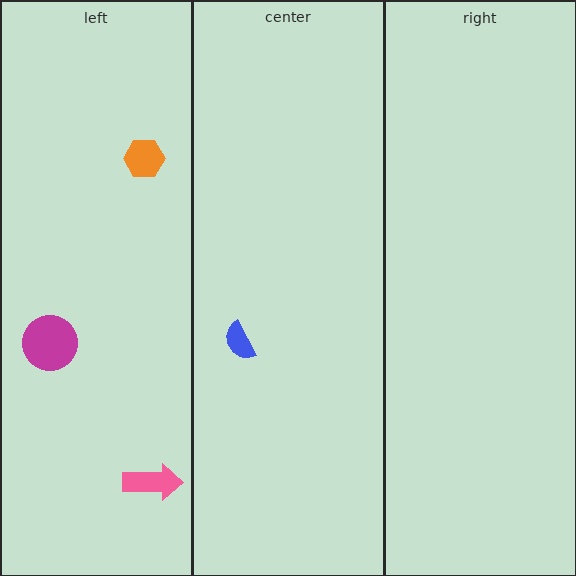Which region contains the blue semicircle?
The center region.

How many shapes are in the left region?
3.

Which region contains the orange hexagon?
The left region.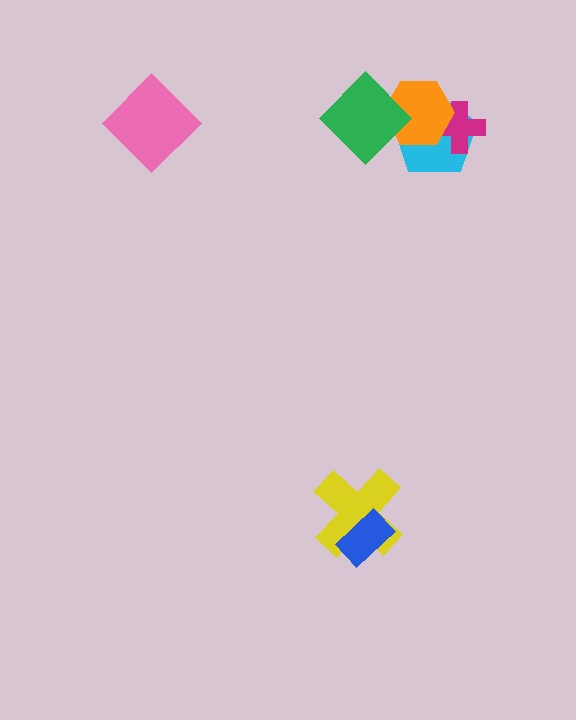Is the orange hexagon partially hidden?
Yes, it is partially covered by another shape.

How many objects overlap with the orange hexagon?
3 objects overlap with the orange hexagon.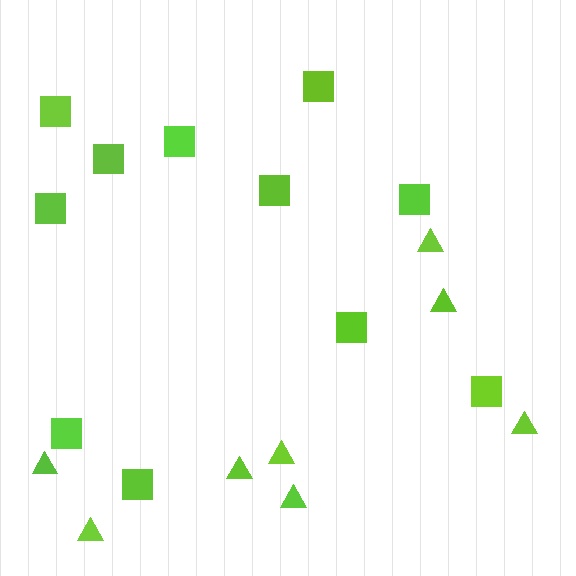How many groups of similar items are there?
There are 2 groups: one group of squares (11) and one group of triangles (8).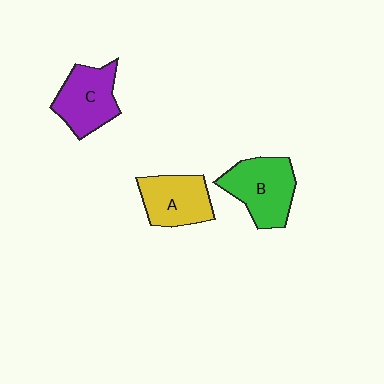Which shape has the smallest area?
Shape A (yellow).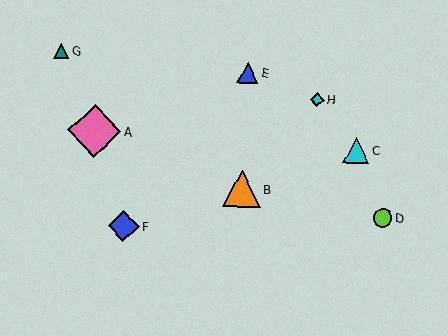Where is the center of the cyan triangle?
The center of the cyan triangle is at (356, 150).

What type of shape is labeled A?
Shape A is a pink diamond.